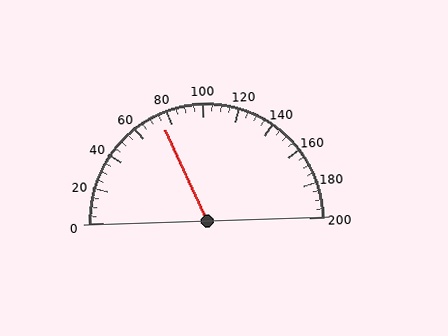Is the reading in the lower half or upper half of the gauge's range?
The reading is in the lower half of the range (0 to 200).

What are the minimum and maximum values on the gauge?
The gauge ranges from 0 to 200.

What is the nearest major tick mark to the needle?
The nearest major tick mark is 80.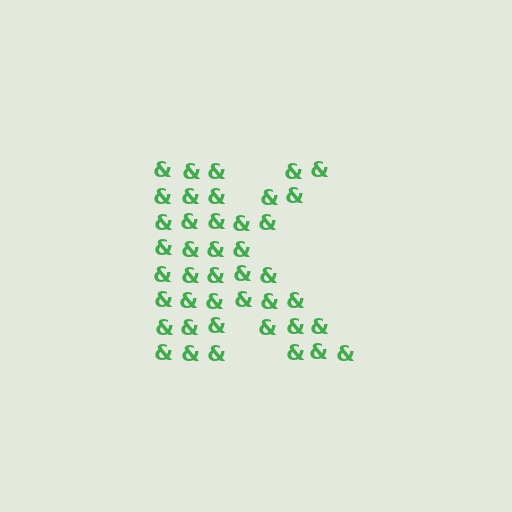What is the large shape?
The large shape is the letter K.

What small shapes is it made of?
It is made of small ampersands.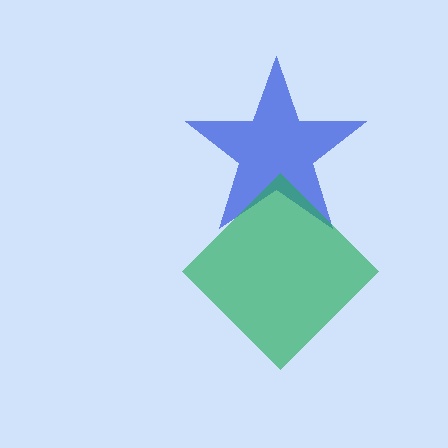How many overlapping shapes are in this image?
There are 2 overlapping shapes in the image.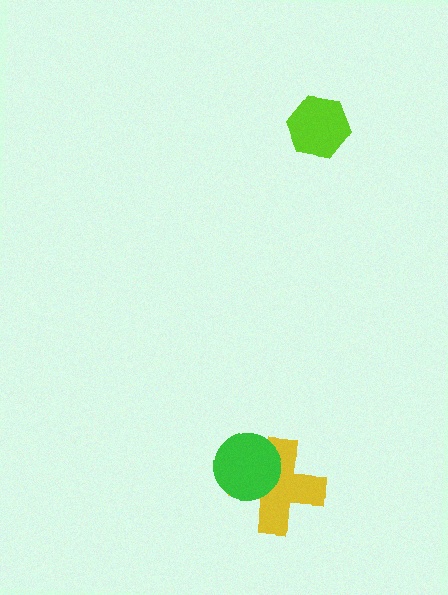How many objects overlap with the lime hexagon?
0 objects overlap with the lime hexagon.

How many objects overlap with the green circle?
1 object overlaps with the green circle.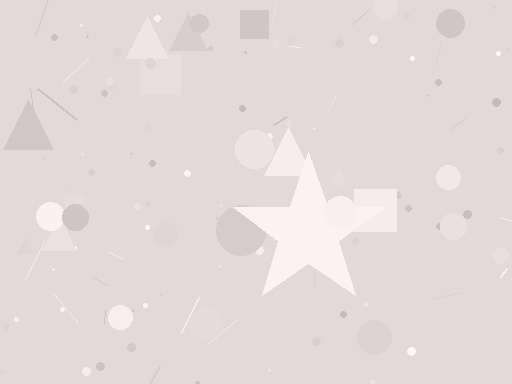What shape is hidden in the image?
A star is hidden in the image.